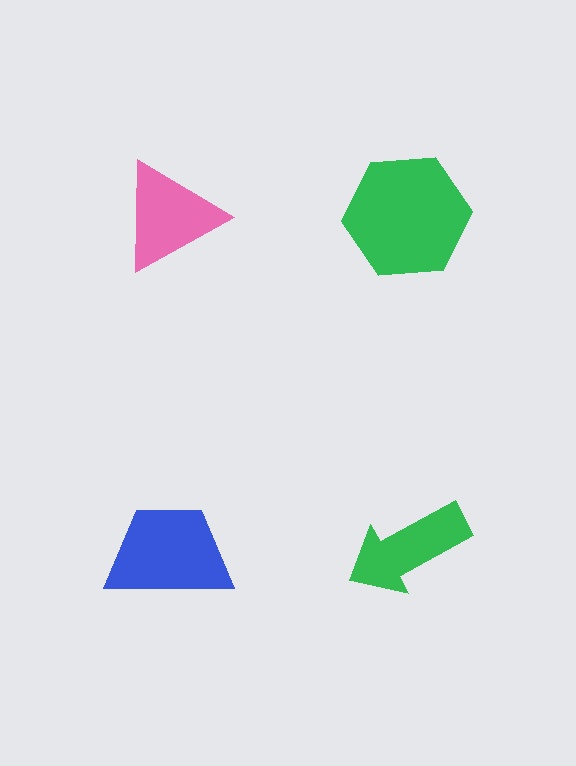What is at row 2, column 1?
A blue trapezoid.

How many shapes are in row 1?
2 shapes.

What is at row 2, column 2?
A green arrow.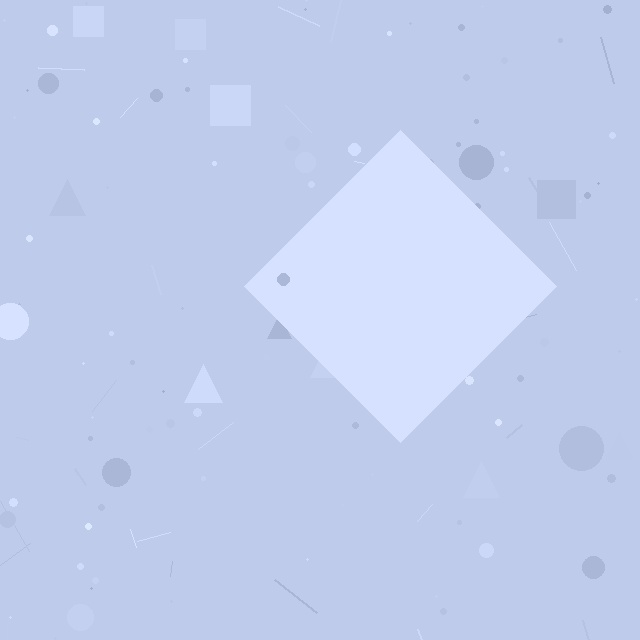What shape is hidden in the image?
A diamond is hidden in the image.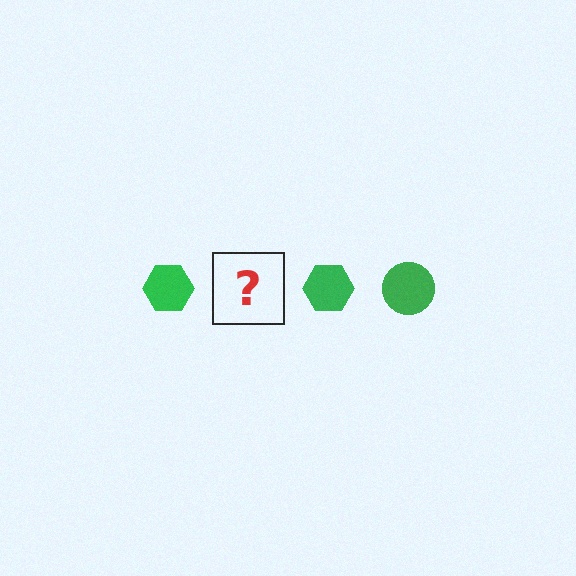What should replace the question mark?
The question mark should be replaced with a green circle.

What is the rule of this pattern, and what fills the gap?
The rule is that the pattern cycles through hexagon, circle shapes in green. The gap should be filled with a green circle.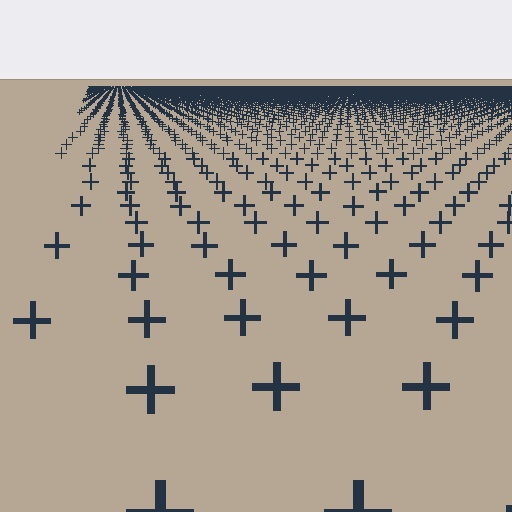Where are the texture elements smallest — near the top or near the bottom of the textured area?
Near the top.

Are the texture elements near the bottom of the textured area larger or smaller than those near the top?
Larger. Near the bottom, elements are closer to the viewer and appear at a bigger on-screen size.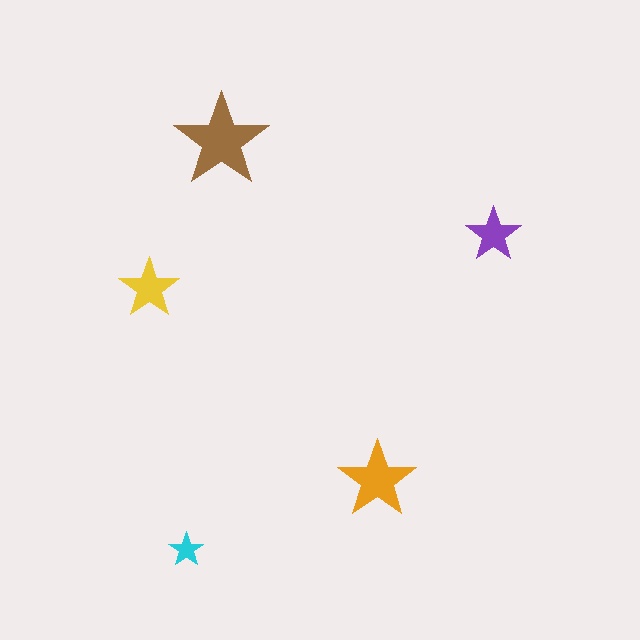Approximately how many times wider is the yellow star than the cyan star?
About 1.5 times wider.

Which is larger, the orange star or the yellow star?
The orange one.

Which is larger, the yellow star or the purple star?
The yellow one.